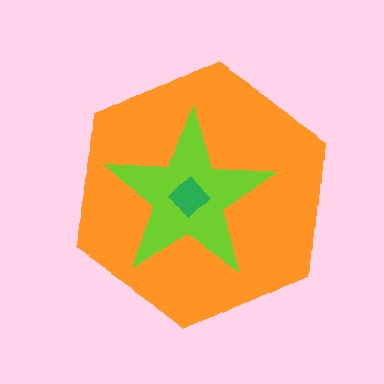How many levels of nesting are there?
3.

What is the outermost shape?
The orange hexagon.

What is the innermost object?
The green diamond.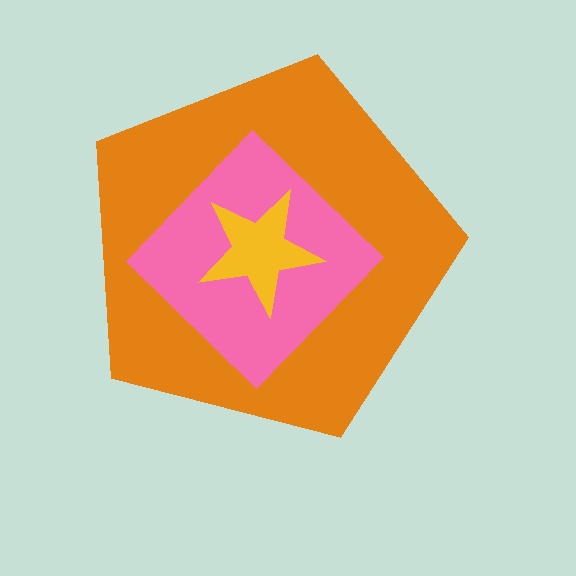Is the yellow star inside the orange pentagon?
Yes.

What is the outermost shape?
The orange pentagon.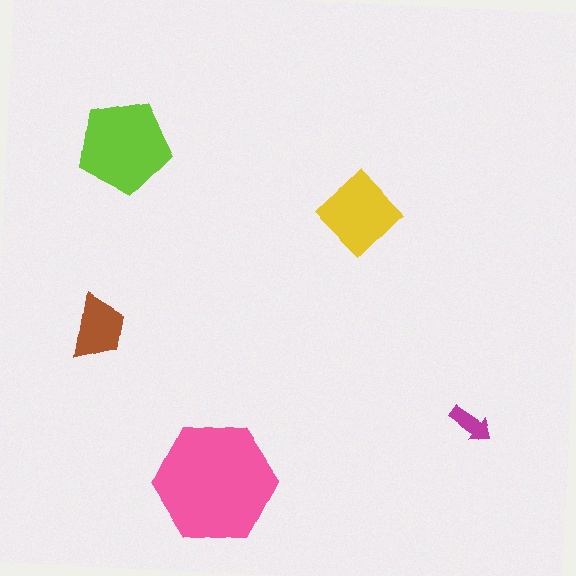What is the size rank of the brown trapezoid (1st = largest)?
4th.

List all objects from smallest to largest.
The magenta arrow, the brown trapezoid, the yellow diamond, the lime pentagon, the pink hexagon.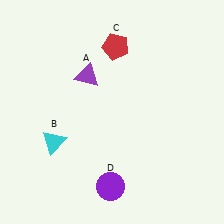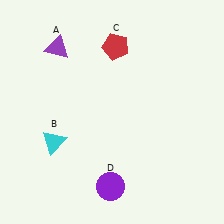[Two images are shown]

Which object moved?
The purple triangle (A) moved left.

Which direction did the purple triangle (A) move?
The purple triangle (A) moved left.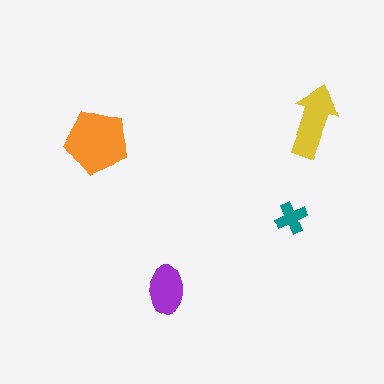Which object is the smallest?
The teal cross.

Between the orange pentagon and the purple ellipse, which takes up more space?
The orange pentagon.